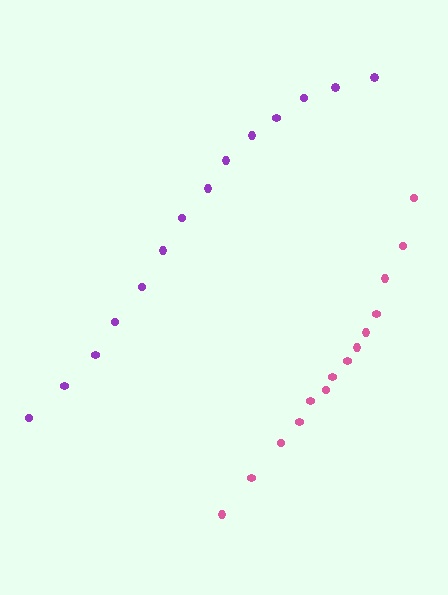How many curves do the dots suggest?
There are 2 distinct paths.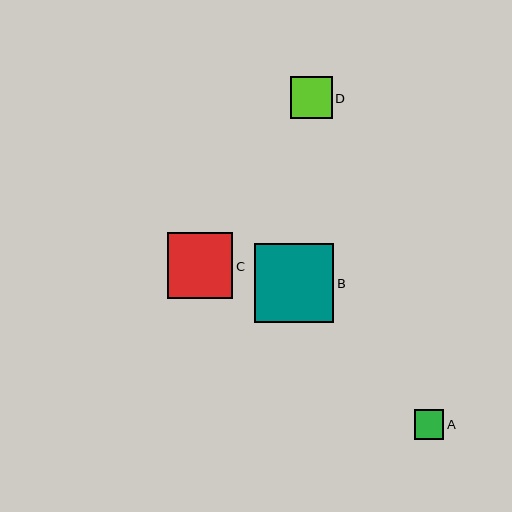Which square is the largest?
Square B is the largest with a size of approximately 79 pixels.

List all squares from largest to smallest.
From largest to smallest: B, C, D, A.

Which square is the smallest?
Square A is the smallest with a size of approximately 29 pixels.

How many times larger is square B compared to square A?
Square B is approximately 2.7 times the size of square A.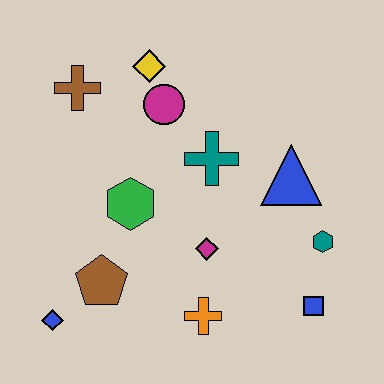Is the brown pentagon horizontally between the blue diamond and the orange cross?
Yes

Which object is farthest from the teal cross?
The blue diamond is farthest from the teal cross.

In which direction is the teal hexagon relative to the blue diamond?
The teal hexagon is to the right of the blue diamond.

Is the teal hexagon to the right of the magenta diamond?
Yes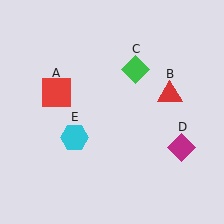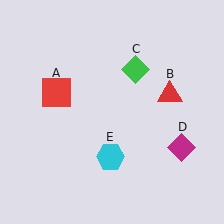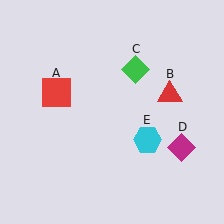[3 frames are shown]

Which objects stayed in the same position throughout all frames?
Red square (object A) and red triangle (object B) and green diamond (object C) and magenta diamond (object D) remained stationary.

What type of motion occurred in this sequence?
The cyan hexagon (object E) rotated counterclockwise around the center of the scene.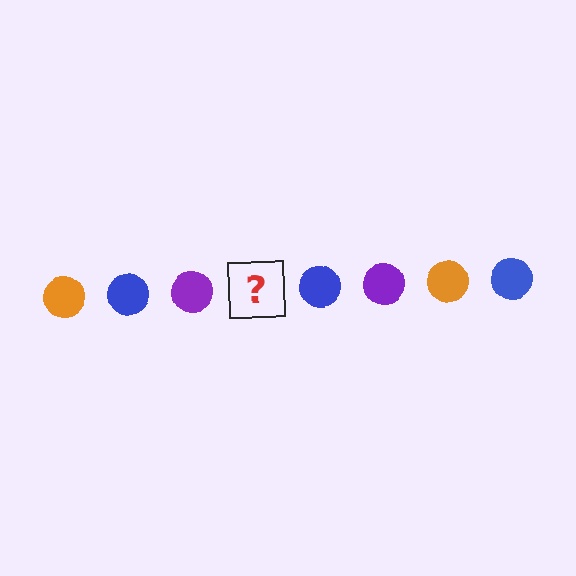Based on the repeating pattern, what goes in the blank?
The blank should be an orange circle.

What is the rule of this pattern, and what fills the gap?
The rule is that the pattern cycles through orange, blue, purple circles. The gap should be filled with an orange circle.